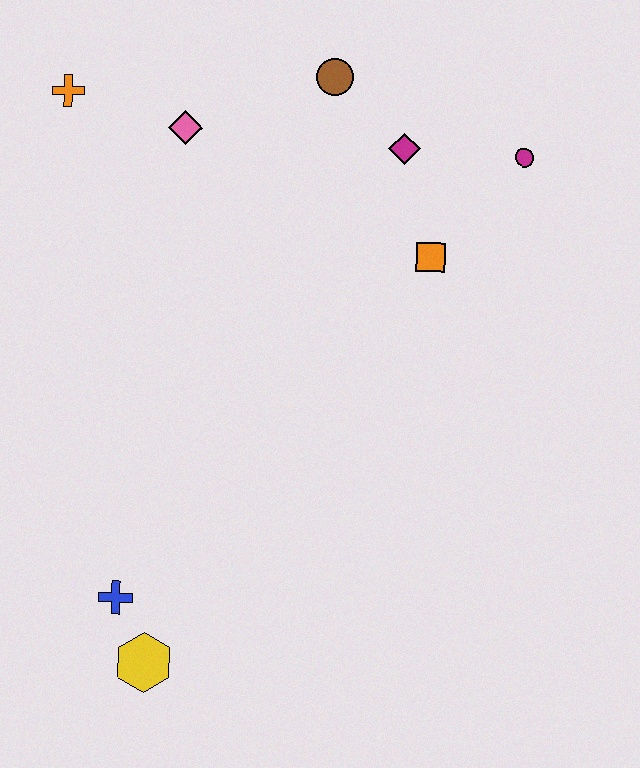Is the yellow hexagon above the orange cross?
No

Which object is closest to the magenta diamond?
The brown circle is closest to the magenta diamond.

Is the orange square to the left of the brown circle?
No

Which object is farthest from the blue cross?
The magenta circle is farthest from the blue cross.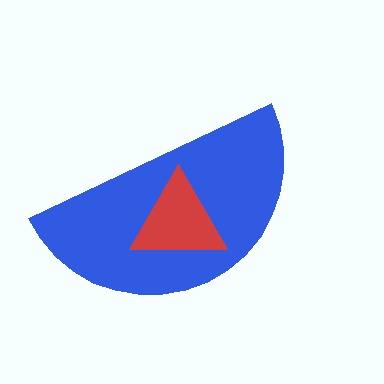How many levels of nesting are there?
2.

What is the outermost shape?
The blue semicircle.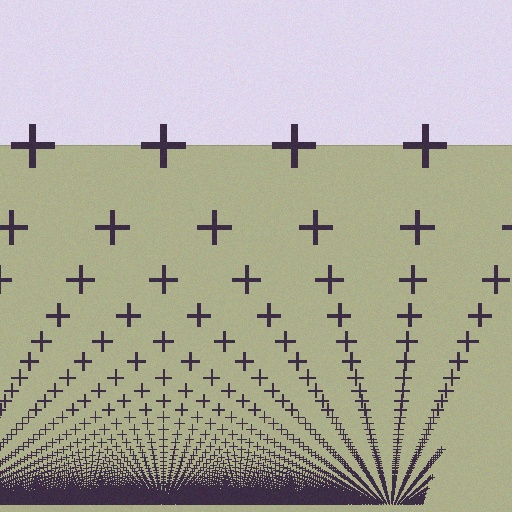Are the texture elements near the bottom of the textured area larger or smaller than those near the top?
Smaller. The gradient is inverted — elements near the bottom are smaller and denser.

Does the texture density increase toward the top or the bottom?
Density increases toward the bottom.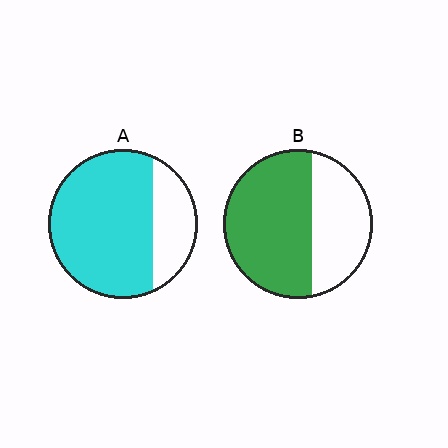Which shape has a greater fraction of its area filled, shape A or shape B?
Shape A.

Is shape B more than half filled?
Yes.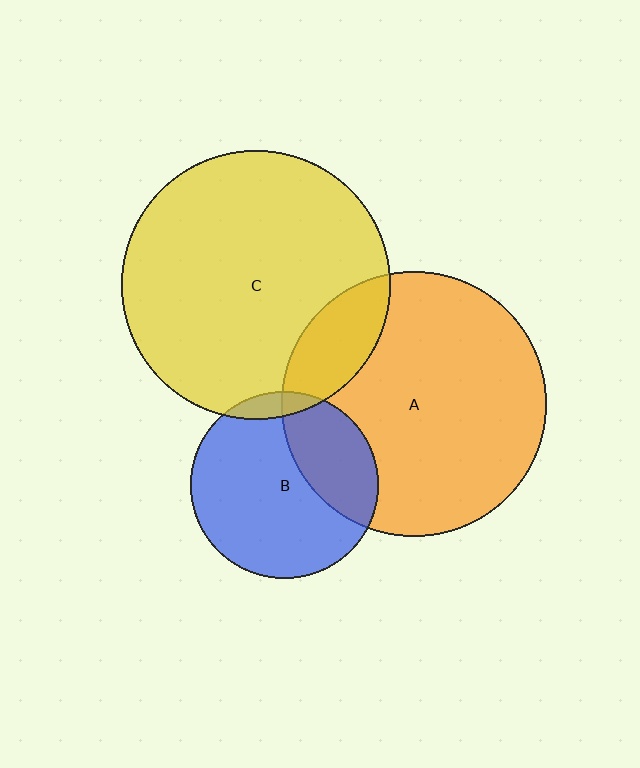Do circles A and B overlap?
Yes.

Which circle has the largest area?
Circle C (yellow).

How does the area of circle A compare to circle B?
Approximately 2.0 times.